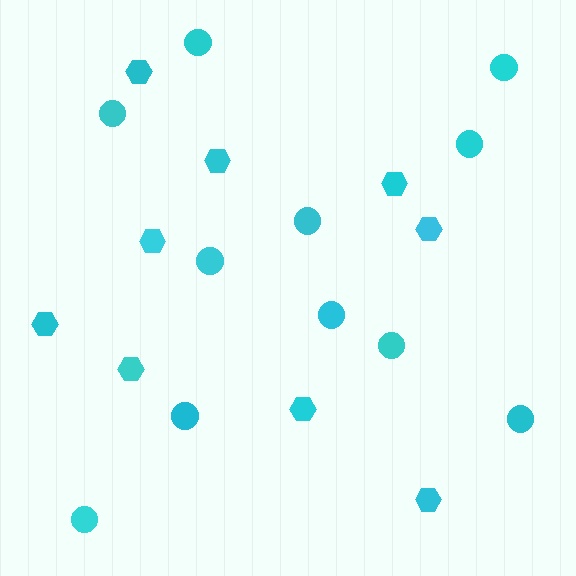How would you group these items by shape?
There are 2 groups: one group of hexagons (9) and one group of circles (11).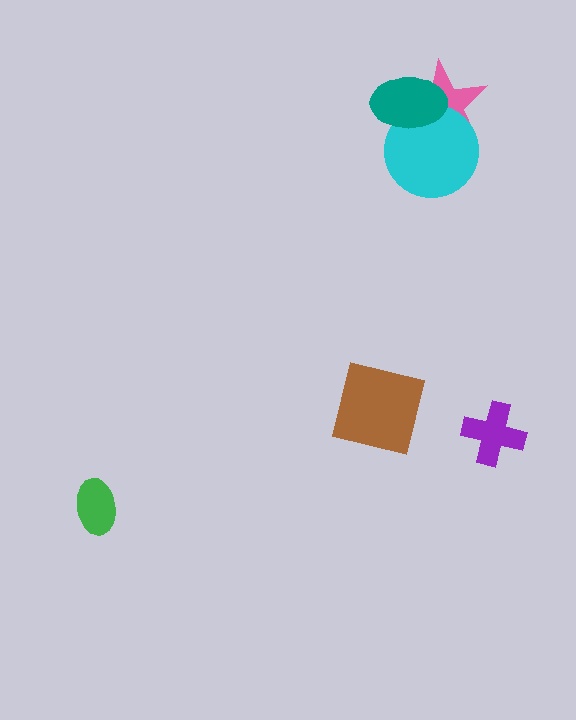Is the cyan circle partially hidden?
Yes, it is partially covered by another shape.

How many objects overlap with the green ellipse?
0 objects overlap with the green ellipse.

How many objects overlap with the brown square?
0 objects overlap with the brown square.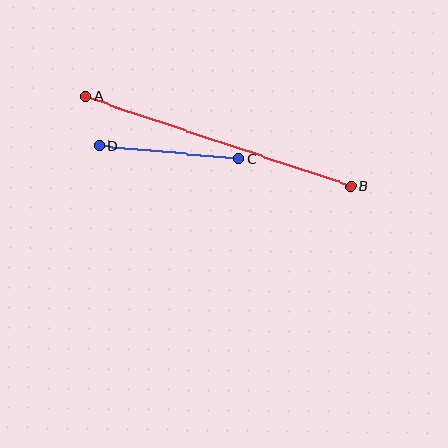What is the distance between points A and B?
The distance is approximately 280 pixels.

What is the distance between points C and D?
The distance is approximately 140 pixels.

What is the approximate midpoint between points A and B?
The midpoint is at approximately (218, 141) pixels.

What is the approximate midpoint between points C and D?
The midpoint is at approximately (169, 152) pixels.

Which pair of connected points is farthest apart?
Points A and B are farthest apart.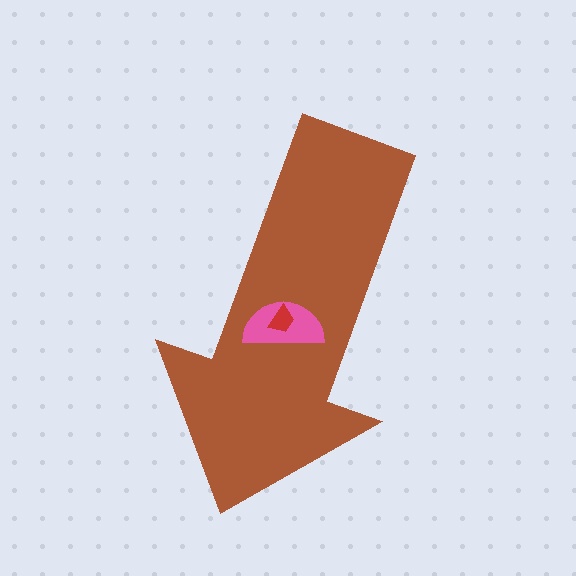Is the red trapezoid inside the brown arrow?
Yes.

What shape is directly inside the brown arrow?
The pink semicircle.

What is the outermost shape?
The brown arrow.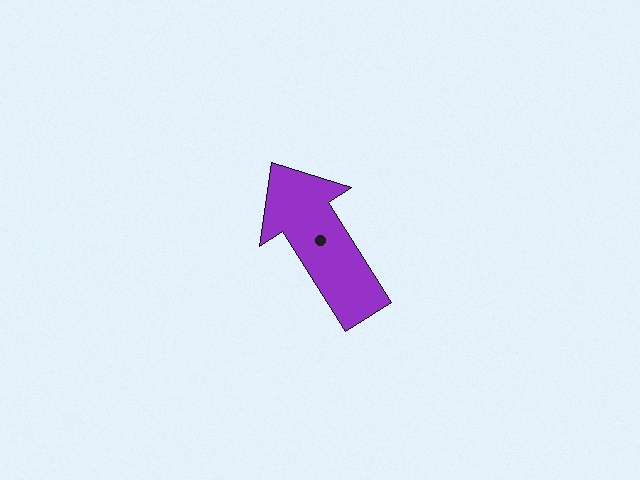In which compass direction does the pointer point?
Northwest.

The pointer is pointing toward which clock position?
Roughly 11 o'clock.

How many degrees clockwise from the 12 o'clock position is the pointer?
Approximately 328 degrees.